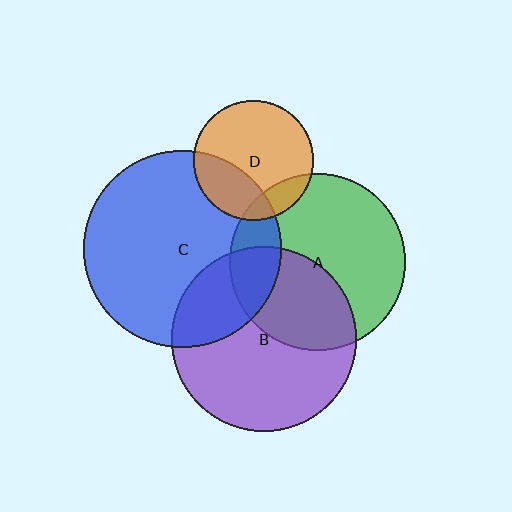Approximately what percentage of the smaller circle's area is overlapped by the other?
Approximately 20%.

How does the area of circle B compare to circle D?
Approximately 2.4 times.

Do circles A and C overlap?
Yes.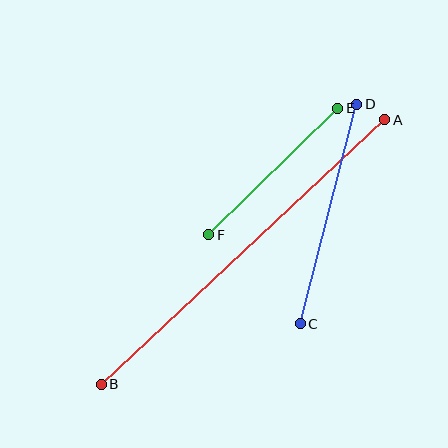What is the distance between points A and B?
The distance is approximately 388 pixels.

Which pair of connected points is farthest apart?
Points A and B are farthest apart.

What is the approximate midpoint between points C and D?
The midpoint is at approximately (328, 214) pixels.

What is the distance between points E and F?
The distance is approximately 181 pixels.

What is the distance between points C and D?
The distance is approximately 226 pixels.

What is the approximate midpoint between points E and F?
The midpoint is at approximately (273, 171) pixels.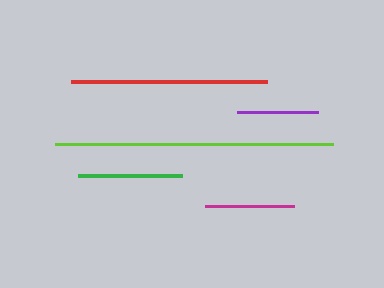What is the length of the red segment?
The red segment is approximately 196 pixels long.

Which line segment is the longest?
The lime line is the longest at approximately 277 pixels.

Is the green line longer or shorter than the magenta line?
The green line is longer than the magenta line.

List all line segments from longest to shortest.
From longest to shortest: lime, red, green, magenta, purple.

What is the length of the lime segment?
The lime segment is approximately 277 pixels long.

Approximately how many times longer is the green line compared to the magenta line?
The green line is approximately 1.2 times the length of the magenta line.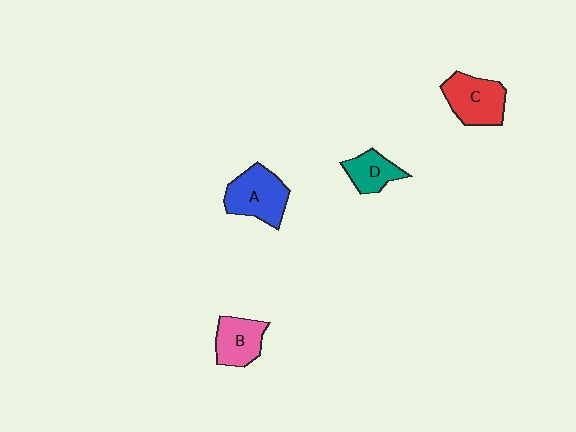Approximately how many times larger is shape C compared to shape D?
Approximately 1.5 times.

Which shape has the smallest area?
Shape D (teal).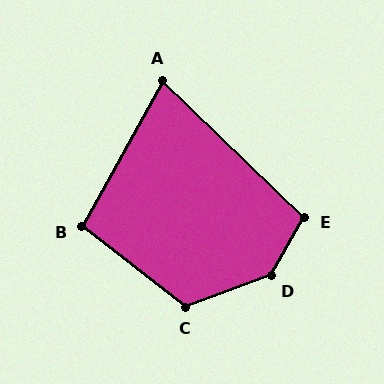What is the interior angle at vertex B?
Approximately 99 degrees (obtuse).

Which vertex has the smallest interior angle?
A, at approximately 75 degrees.